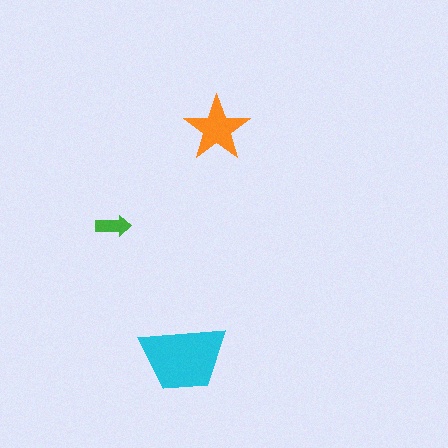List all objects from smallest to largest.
The green arrow, the orange star, the cyan trapezoid.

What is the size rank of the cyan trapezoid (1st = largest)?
1st.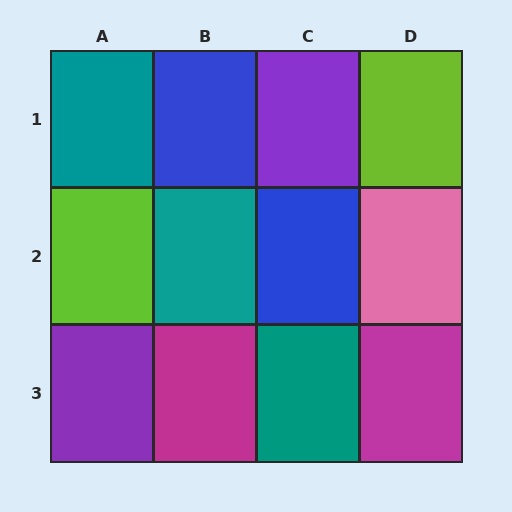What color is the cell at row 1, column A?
Teal.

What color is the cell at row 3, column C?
Teal.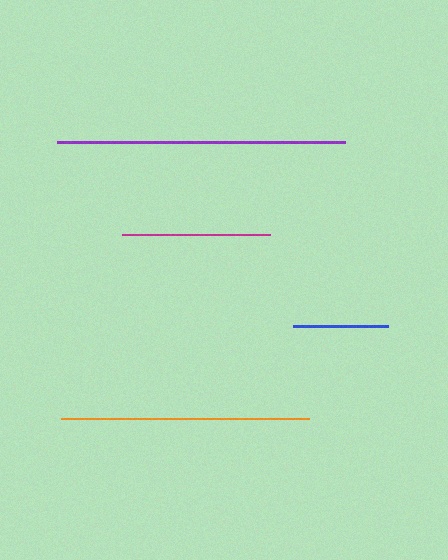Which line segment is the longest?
The purple line is the longest at approximately 288 pixels.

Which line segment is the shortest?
The blue line is the shortest at approximately 94 pixels.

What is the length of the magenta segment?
The magenta segment is approximately 148 pixels long.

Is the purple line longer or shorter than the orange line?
The purple line is longer than the orange line.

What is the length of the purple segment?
The purple segment is approximately 288 pixels long.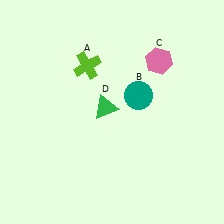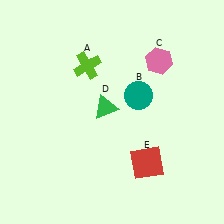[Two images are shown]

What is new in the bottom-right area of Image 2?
A red square (E) was added in the bottom-right area of Image 2.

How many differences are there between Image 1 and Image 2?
There is 1 difference between the two images.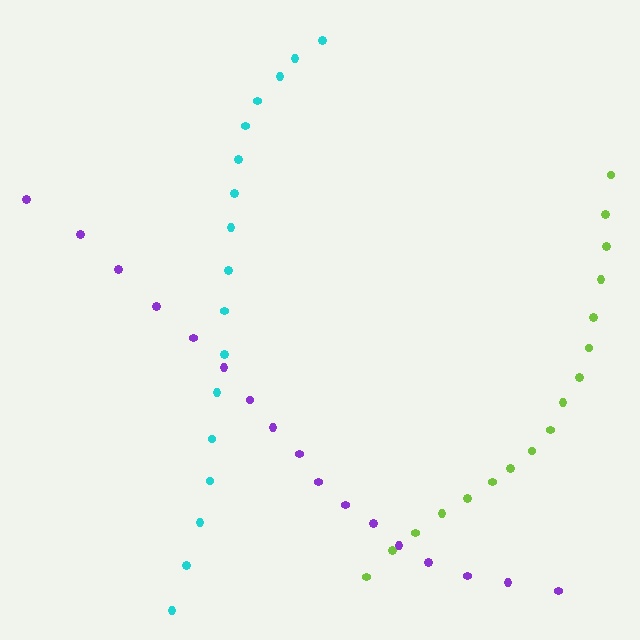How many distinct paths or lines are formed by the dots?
There are 3 distinct paths.